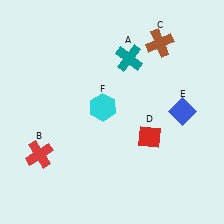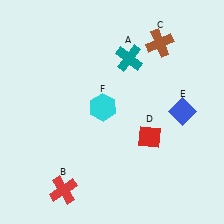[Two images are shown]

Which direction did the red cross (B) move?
The red cross (B) moved down.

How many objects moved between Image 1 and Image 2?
1 object moved between the two images.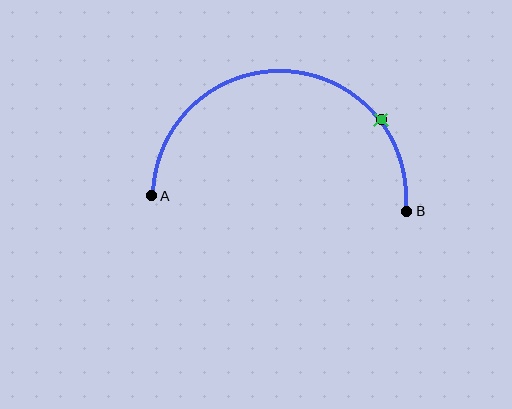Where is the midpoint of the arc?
The arc midpoint is the point on the curve farthest from the straight line joining A and B. It sits above that line.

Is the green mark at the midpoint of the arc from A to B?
No. The green mark lies on the arc but is closer to endpoint B. The arc midpoint would be at the point on the curve equidistant along the arc from both A and B.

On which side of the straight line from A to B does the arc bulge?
The arc bulges above the straight line connecting A and B.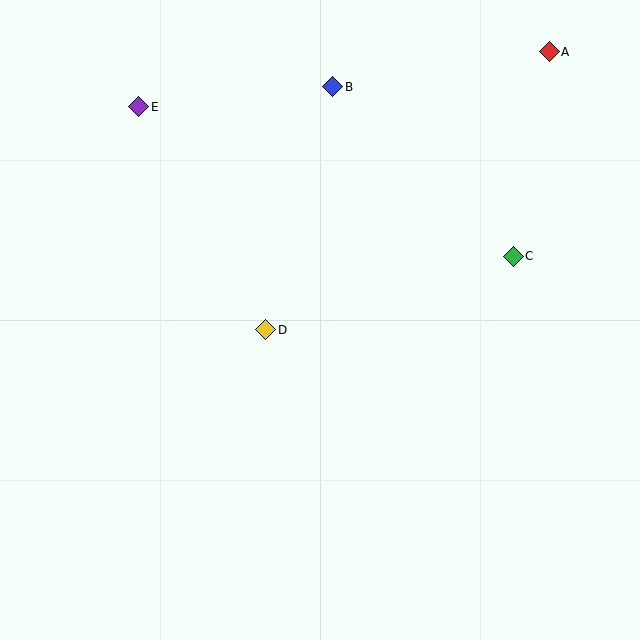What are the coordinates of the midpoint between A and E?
The midpoint between A and E is at (344, 79).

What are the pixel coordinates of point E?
Point E is at (139, 107).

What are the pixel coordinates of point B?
Point B is at (333, 87).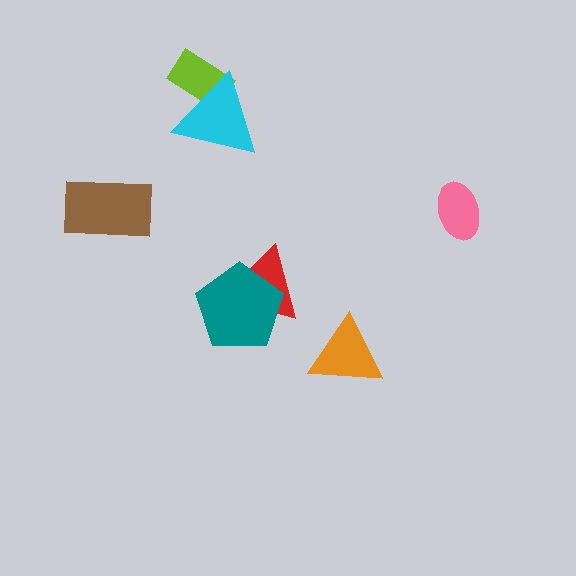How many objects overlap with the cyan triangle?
1 object overlaps with the cyan triangle.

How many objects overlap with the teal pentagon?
1 object overlaps with the teal pentagon.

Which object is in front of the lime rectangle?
The cyan triangle is in front of the lime rectangle.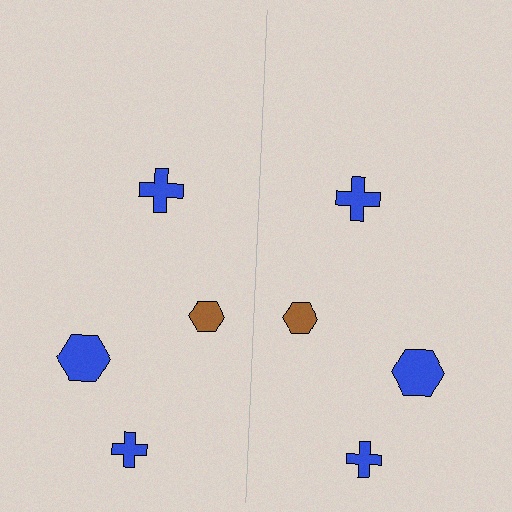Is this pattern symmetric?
Yes, this pattern has bilateral (reflection) symmetry.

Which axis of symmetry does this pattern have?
The pattern has a vertical axis of symmetry running through the center of the image.